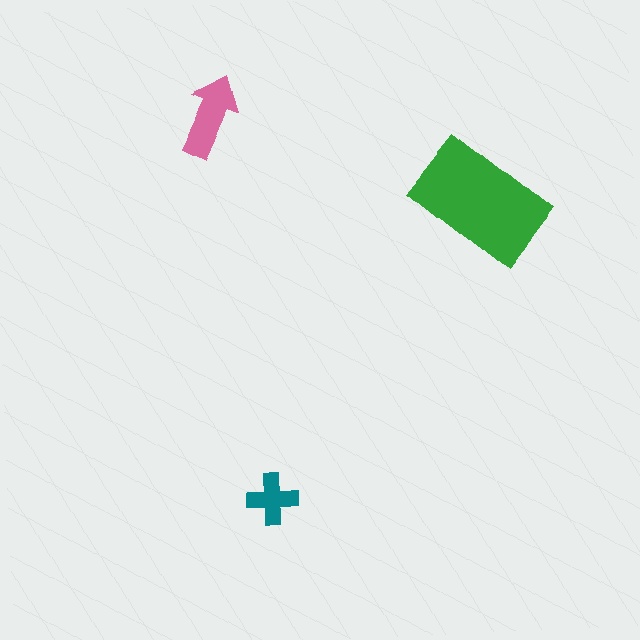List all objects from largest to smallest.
The green rectangle, the pink arrow, the teal cross.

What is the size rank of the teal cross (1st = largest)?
3rd.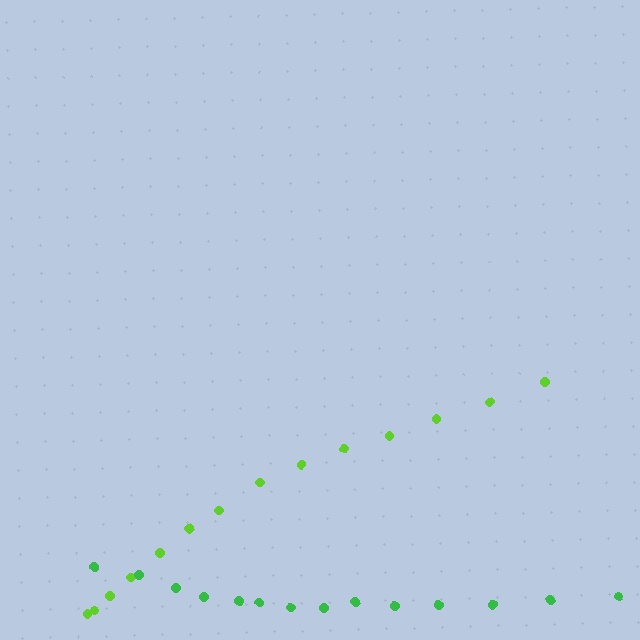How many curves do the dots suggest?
There are 2 distinct paths.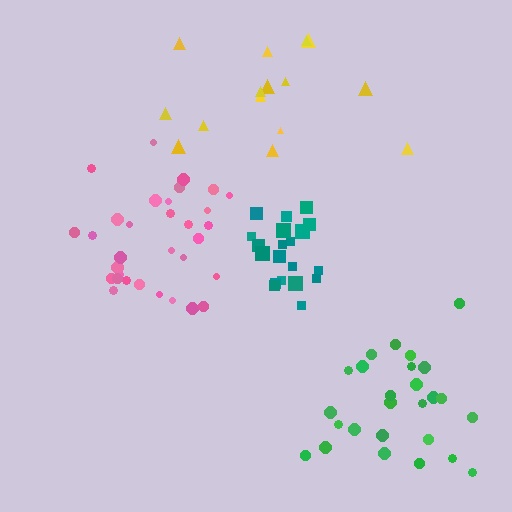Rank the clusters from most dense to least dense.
teal, pink, green, yellow.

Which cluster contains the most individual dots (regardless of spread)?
Pink (32).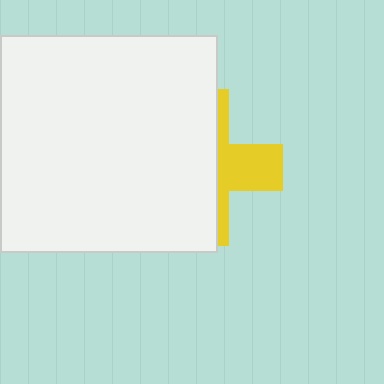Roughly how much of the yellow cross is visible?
A small part of it is visible (roughly 35%).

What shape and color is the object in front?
The object in front is a white square.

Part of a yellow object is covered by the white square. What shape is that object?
It is a cross.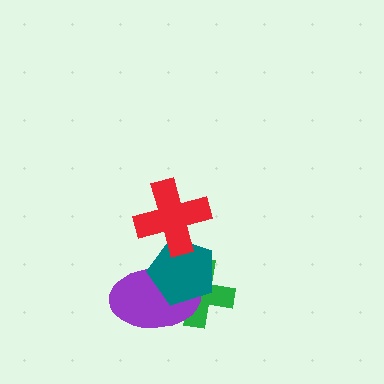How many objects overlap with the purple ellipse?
2 objects overlap with the purple ellipse.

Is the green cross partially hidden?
Yes, it is partially covered by another shape.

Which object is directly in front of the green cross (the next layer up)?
The purple ellipse is directly in front of the green cross.